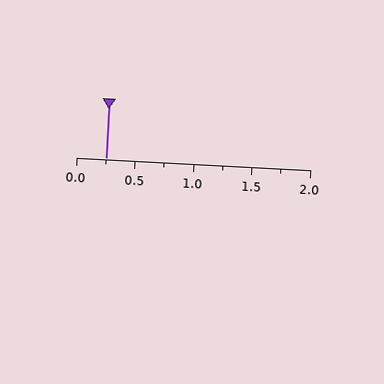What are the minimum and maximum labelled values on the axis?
The axis runs from 0.0 to 2.0.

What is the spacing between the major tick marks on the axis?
The major ticks are spaced 0.5 apart.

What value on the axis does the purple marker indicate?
The marker indicates approximately 0.25.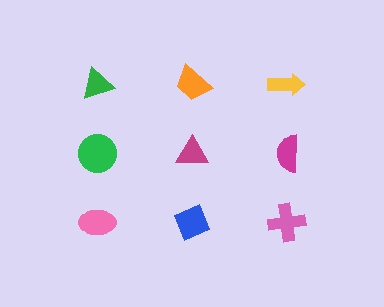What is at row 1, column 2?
An orange trapezoid.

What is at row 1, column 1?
A green triangle.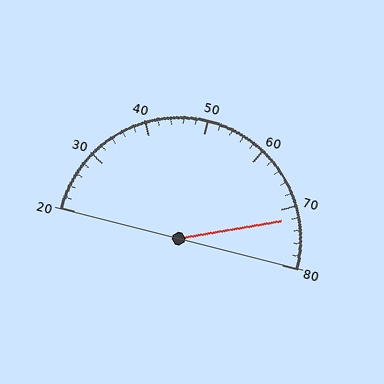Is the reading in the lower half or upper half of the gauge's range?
The reading is in the upper half of the range (20 to 80).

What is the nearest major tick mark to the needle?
The nearest major tick mark is 70.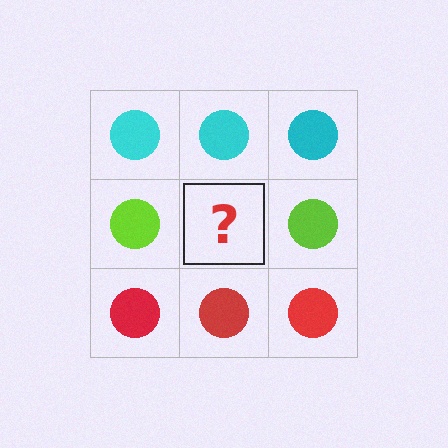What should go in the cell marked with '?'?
The missing cell should contain a lime circle.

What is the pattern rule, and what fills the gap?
The rule is that each row has a consistent color. The gap should be filled with a lime circle.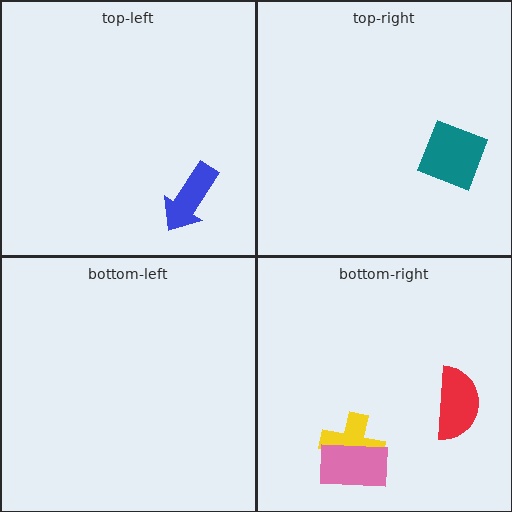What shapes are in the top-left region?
The blue arrow.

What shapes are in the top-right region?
The teal diamond.